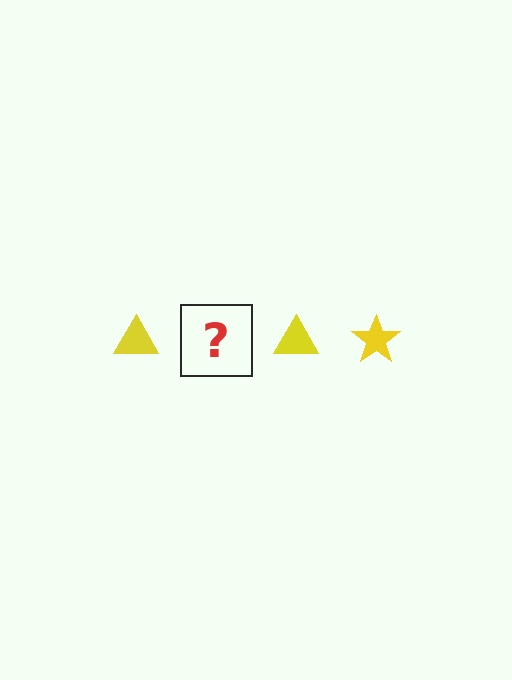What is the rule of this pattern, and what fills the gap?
The rule is that the pattern cycles through triangle, star shapes in yellow. The gap should be filled with a yellow star.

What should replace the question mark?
The question mark should be replaced with a yellow star.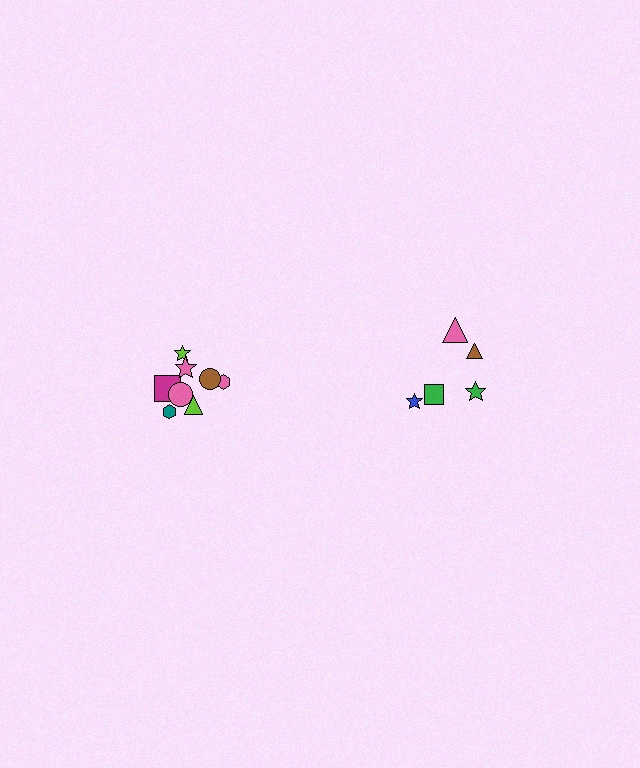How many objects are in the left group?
There are 8 objects.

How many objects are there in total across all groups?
There are 13 objects.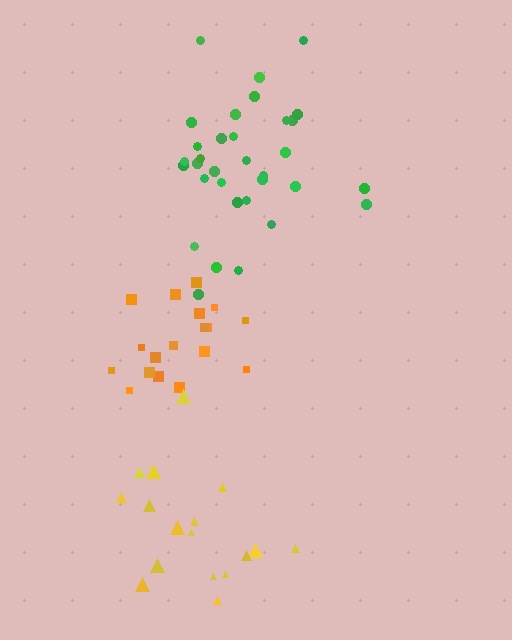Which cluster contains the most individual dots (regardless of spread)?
Green (33).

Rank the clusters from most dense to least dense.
orange, green, yellow.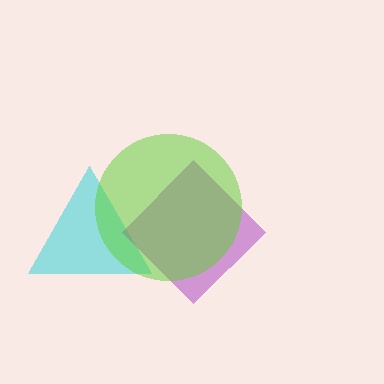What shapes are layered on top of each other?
The layered shapes are: a cyan triangle, a purple diamond, a lime circle.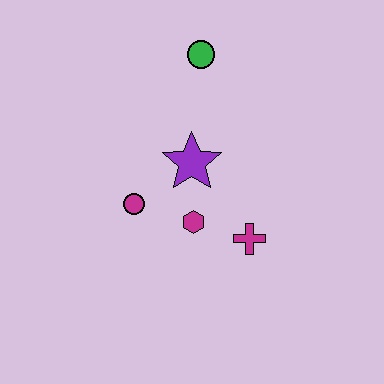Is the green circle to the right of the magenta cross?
No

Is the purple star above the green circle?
No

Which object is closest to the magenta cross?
The magenta hexagon is closest to the magenta cross.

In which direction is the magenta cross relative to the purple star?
The magenta cross is below the purple star.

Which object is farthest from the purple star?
The green circle is farthest from the purple star.